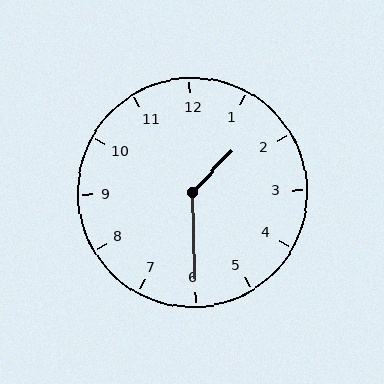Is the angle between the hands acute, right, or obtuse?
It is obtuse.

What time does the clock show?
1:30.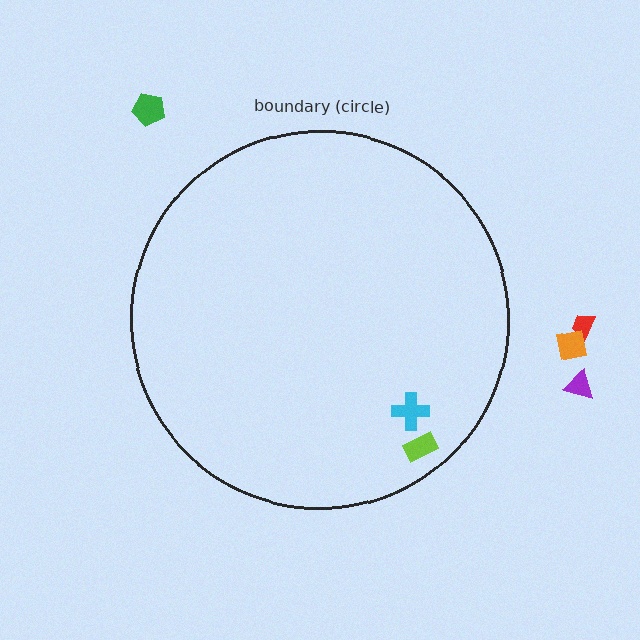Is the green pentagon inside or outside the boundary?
Outside.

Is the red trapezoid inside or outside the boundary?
Outside.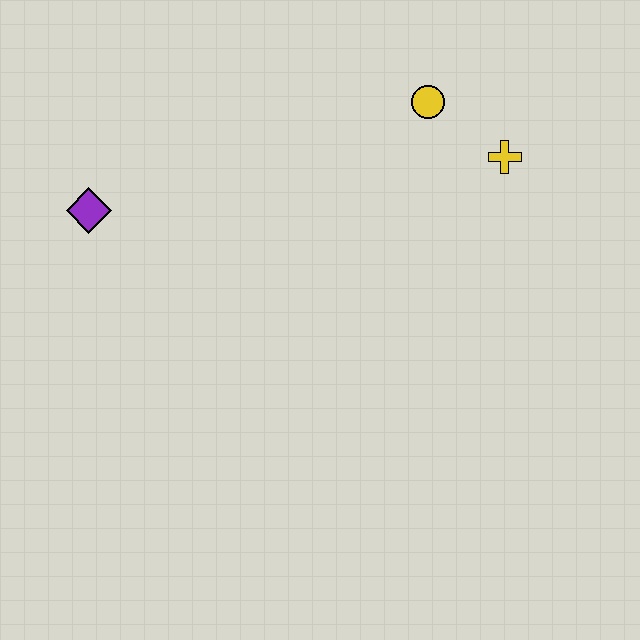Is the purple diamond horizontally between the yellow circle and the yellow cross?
No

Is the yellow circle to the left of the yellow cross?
Yes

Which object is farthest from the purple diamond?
The yellow cross is farthest from the purple diamond.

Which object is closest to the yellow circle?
The yellow cross is closest to the yellow circle.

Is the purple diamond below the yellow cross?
Yes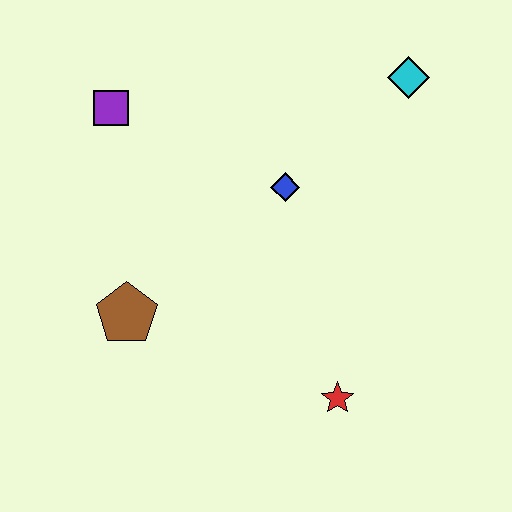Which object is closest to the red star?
The blue diamond is closest to the red star.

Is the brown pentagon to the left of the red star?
Yes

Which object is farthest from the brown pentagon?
The cyan diamond is farthest from the brown pentagon.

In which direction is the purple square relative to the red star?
The purple square is above the red star.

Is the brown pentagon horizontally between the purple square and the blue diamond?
Yes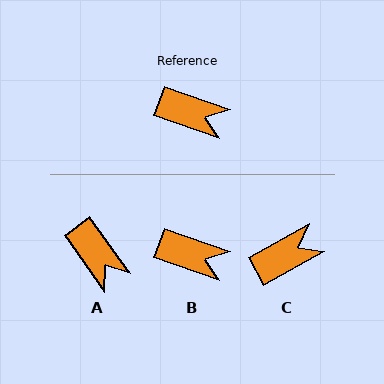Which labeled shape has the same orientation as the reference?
B.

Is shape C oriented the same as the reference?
No, it is off by about 48 degrees.